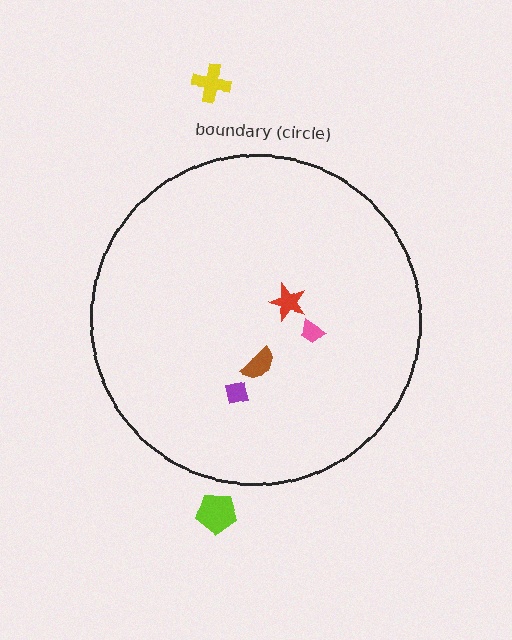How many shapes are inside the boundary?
4 inside, 2 outside.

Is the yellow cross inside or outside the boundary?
Outside.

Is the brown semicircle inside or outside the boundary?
Inside.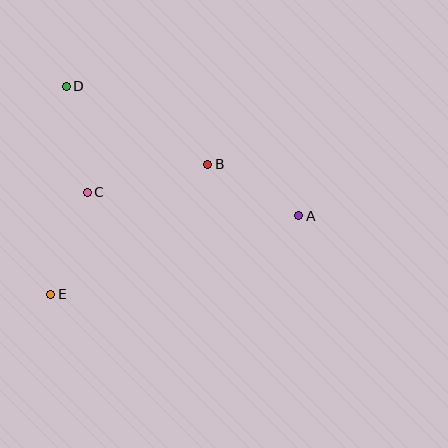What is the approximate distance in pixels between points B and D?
The distance between B and D is approximately 162 pixels.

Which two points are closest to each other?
Points A and B are closest to each other.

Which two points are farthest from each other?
Points A and D are farthest from each other.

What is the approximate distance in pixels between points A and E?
The distance between A and E is approximately 260 pixels.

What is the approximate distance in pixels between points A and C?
The distance between A and C is approximately 213 pixels.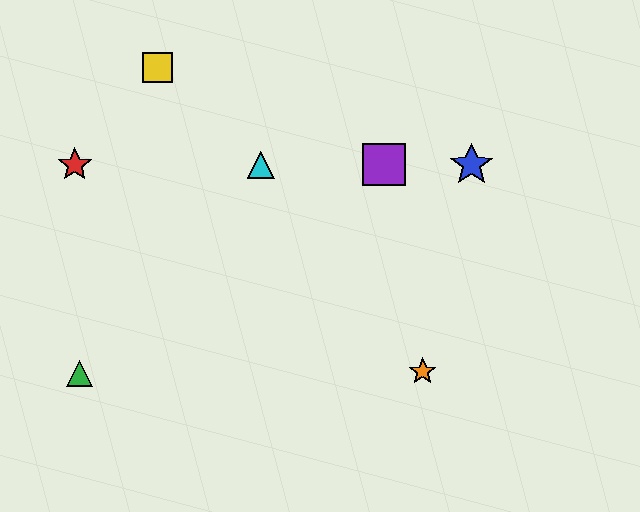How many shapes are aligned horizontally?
4 shapes (the red star, the blue star, the purple square, the cyan triangle) are aligned horizontally.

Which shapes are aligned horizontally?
The red star, the blue star, the purple square, the cyan triangle are aligned horizontally.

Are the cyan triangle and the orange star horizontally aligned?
No, the cyan triangle is at y≈165 and the orange star is at y≈371.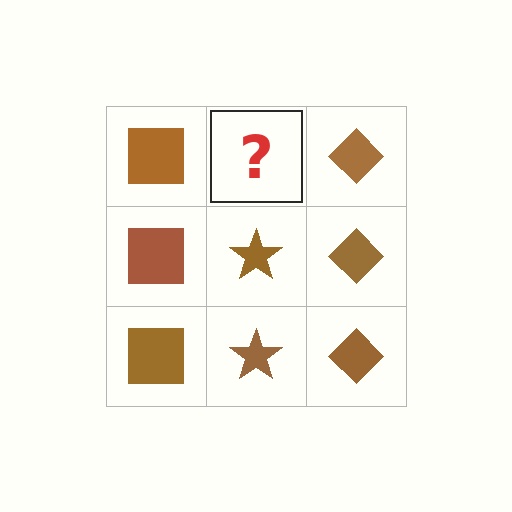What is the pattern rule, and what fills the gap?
The rule is that each column has a consistent shape. The gap should be filled with a brown star.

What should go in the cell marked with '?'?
The missing cell should contain a brown star.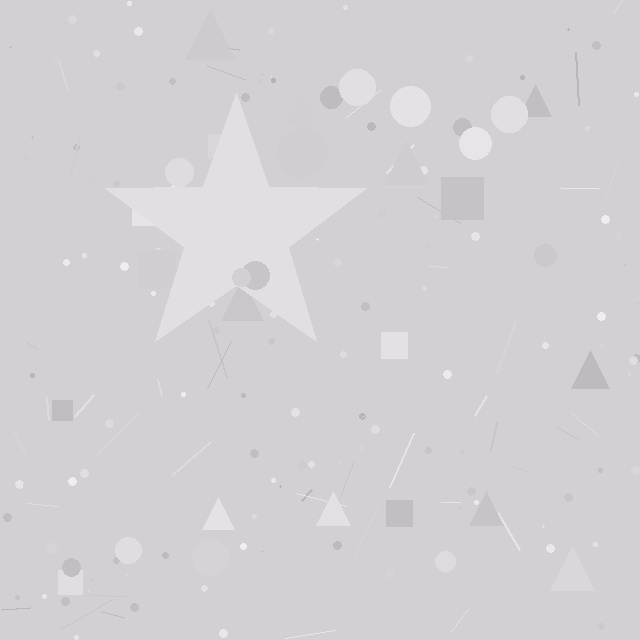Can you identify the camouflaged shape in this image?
The camouflaged shape is a star.